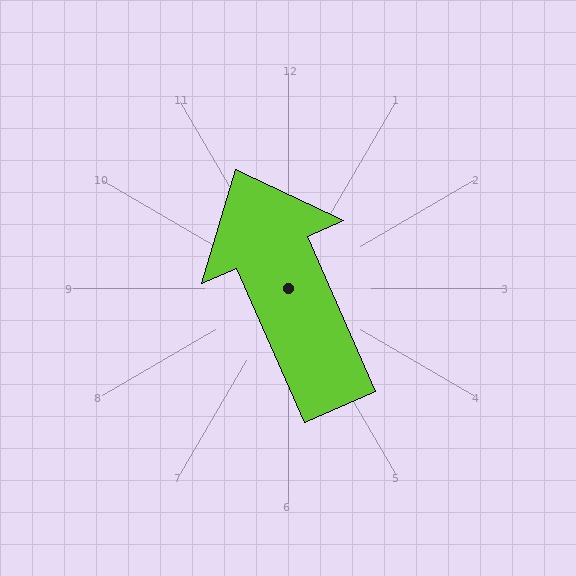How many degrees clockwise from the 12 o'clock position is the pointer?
Approximately 336 degrees.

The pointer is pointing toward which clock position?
Roughly 11 o'clock.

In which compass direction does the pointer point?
Northwest.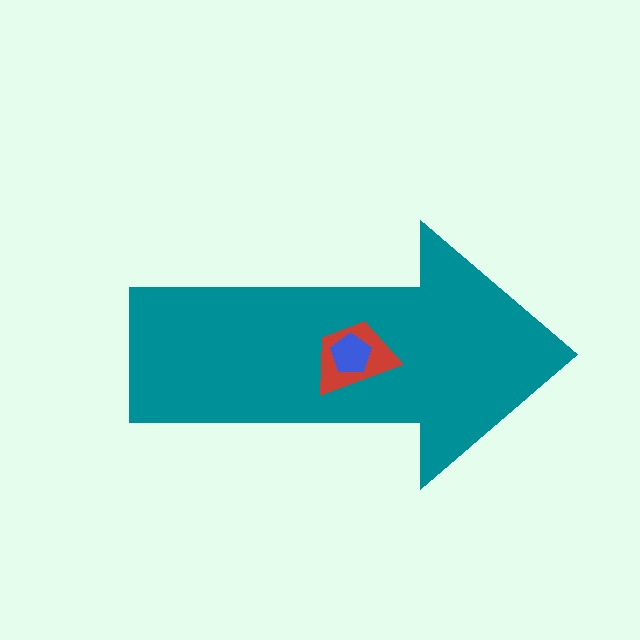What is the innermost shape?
The blue pentagon.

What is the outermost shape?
The teal arrow.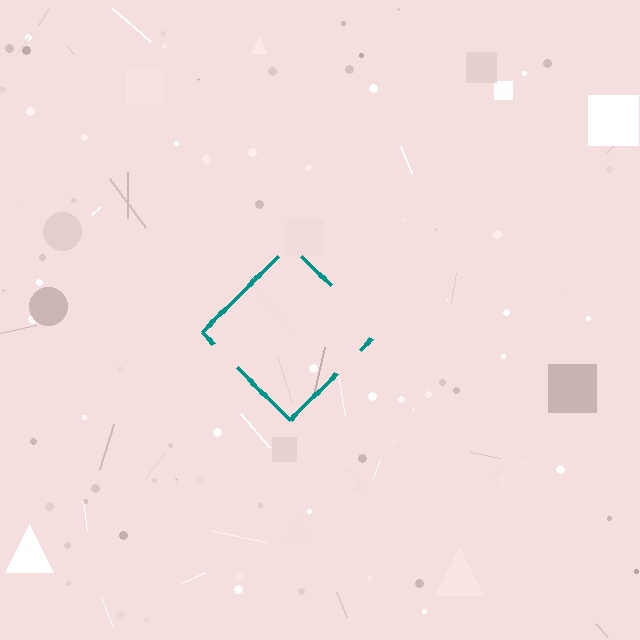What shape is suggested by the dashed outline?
The dashed outline suggests a diamond.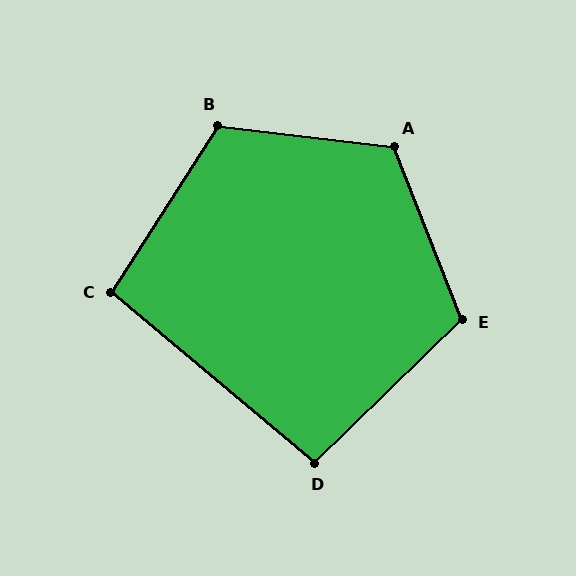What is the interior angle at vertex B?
Approximately 116 degrees (obtuse).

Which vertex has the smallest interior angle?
D, at approximately 96 degrees.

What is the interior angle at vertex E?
Approximately 113 degrees (obtuse).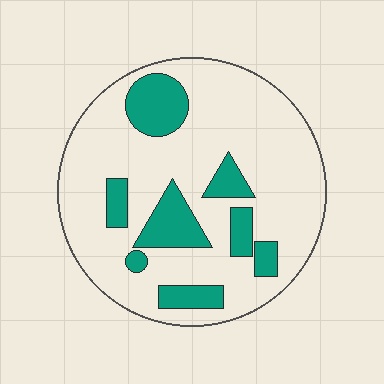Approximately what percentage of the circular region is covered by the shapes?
Approximately 20%.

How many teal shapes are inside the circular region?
8.